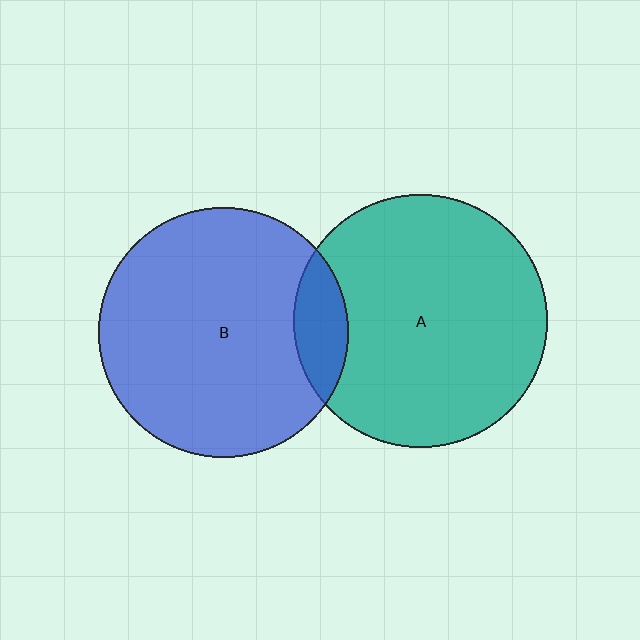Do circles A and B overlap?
Yes.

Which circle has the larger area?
Circle A (teal).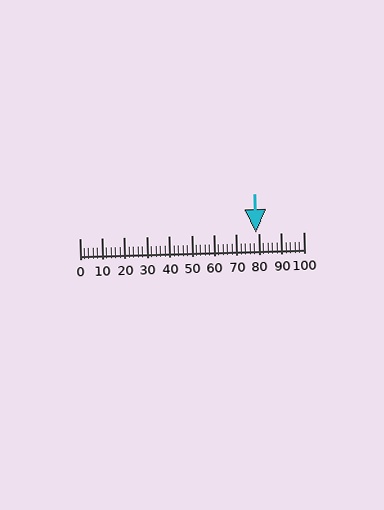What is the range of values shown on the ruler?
The ruler shows values from 0 to 100.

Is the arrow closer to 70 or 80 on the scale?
The arrow is closer to 80.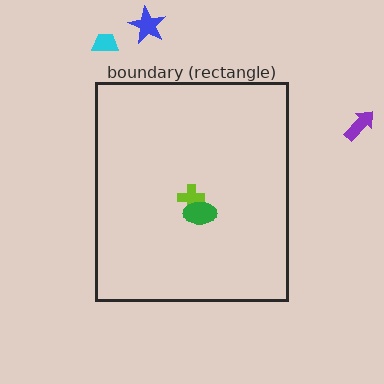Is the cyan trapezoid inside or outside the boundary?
Outside.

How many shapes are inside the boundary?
2 inside, 3 outside.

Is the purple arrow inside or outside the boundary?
Outside.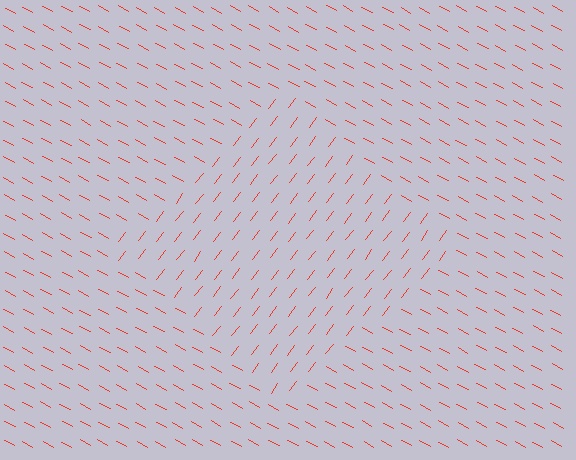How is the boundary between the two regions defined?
The boundary is defined purely by a change in line orientation (approximately 81 degrees difference). All lines are the same color and thickness.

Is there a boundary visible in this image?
Yes, there is a texture boundary formed by a change in line orientation.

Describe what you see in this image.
The image is filled with small red line segments. A diamond region in the image has lines oriented differently from the surrounding lines, creating a visible texture boundary.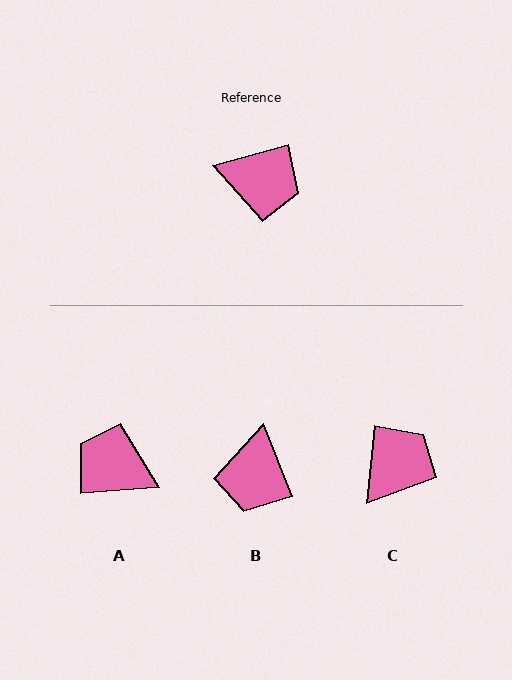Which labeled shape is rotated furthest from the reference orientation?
A, about 169 degrees away.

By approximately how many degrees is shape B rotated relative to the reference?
Approximately 85 degrees clockwise.